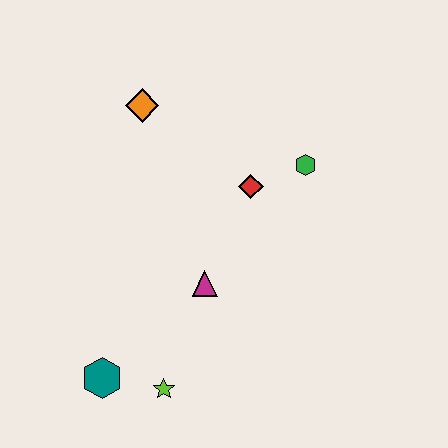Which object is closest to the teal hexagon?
The lime star is closest to the teal hexagon.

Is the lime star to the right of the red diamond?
No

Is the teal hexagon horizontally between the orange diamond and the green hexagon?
No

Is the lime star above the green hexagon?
No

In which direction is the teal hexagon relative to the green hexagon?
The teal hexagon is below the green hexagon.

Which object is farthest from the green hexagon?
The teal hexagon is farthest from the green hexagon.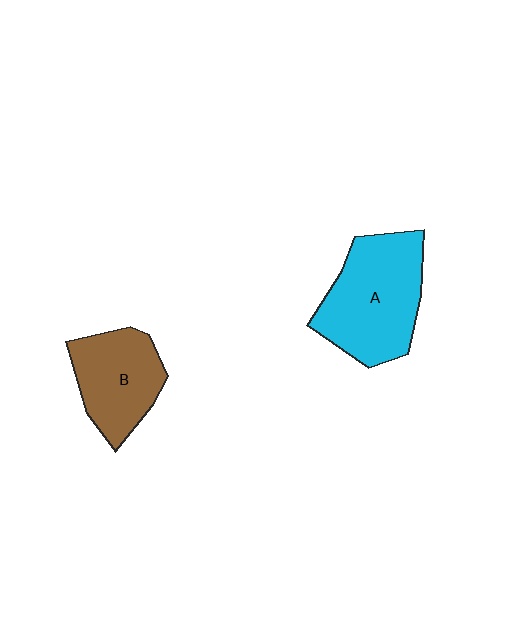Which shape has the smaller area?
Shape B (brown).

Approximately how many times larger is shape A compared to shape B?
Approximately 1.4 times.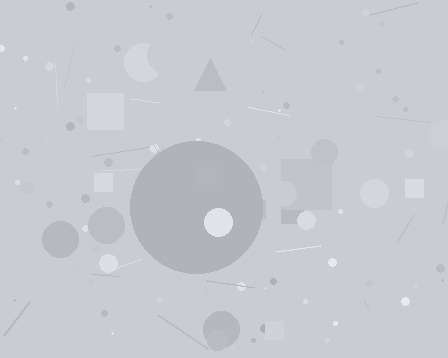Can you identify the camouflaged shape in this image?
The camouflaged shape is a circle.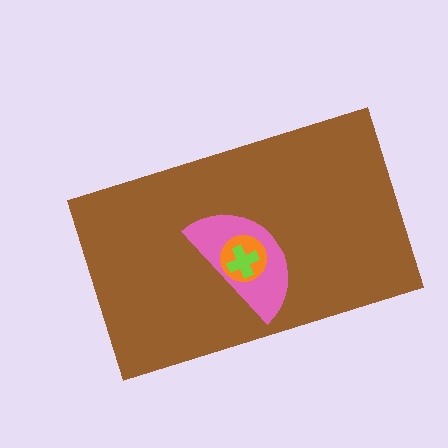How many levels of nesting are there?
4.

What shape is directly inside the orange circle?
The lime cross.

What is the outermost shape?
The brown rectangle.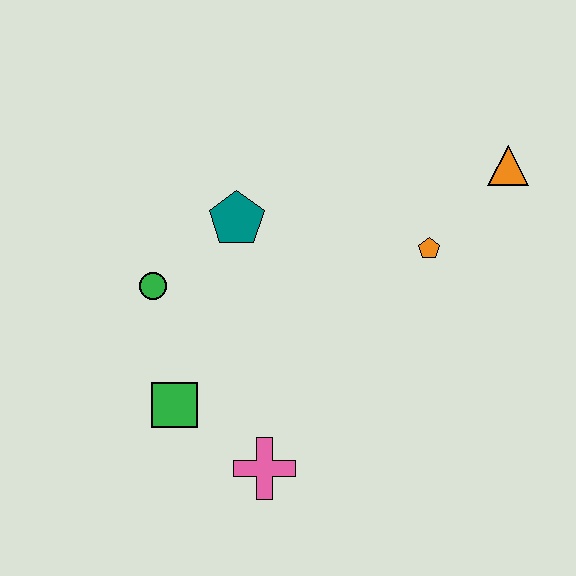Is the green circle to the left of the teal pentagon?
Yes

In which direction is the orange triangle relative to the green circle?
The orange triangle is to the right of the green circle.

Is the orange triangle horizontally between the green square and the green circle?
No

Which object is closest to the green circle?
The teal pentagon is closest to the green circle.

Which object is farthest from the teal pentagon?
The orange triangle is farthest from the teal pentagon.